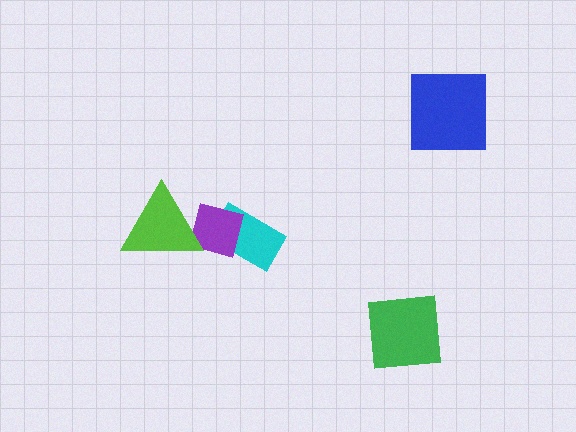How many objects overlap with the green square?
0 objects overlap with the green square.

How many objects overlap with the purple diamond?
2 objects overlap with the purple diamond.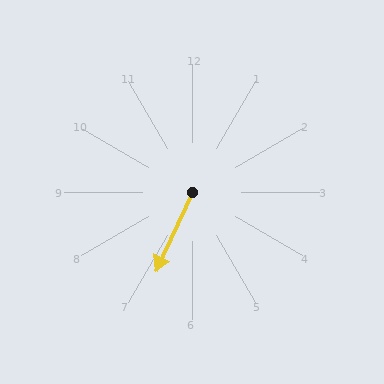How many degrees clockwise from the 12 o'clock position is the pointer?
Approximately 205 degrees.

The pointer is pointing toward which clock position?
Roughly 7 o'clock.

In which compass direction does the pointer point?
Southwest.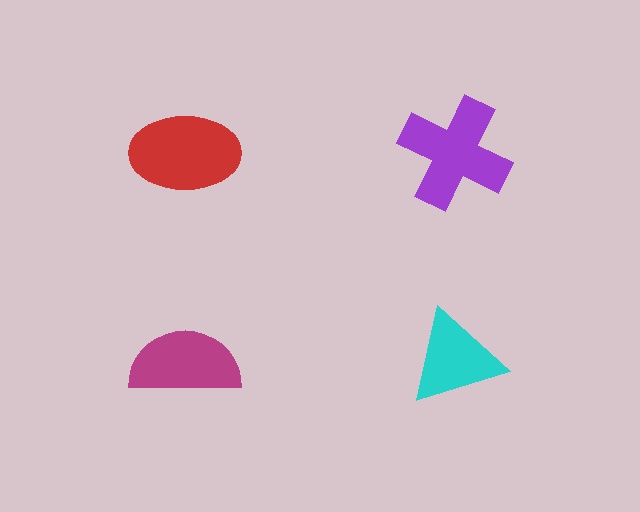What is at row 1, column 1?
A red ellipse.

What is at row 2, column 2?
A cyan triangle.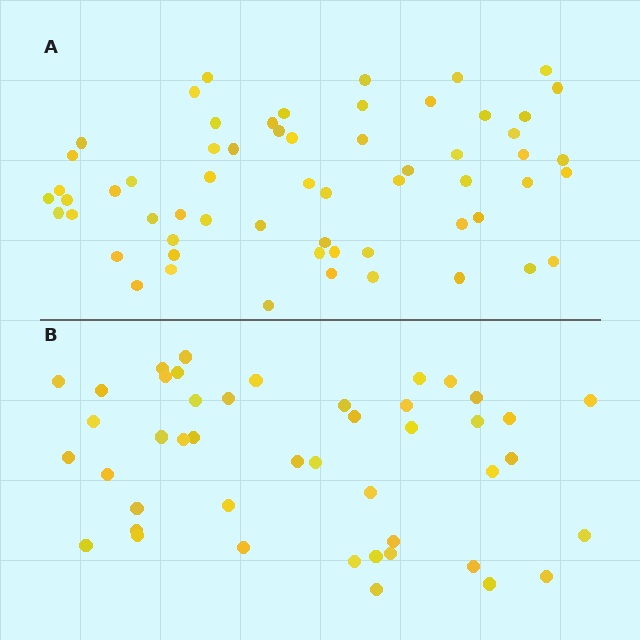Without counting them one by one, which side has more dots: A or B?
Region A (the top region) has more dots.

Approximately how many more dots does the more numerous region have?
Region A has approximately 15 more dots than region B.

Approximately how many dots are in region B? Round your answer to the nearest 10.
About 40 dots. (The exact count is 45, which rounds to 40.)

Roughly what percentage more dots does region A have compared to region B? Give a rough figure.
About 35% more.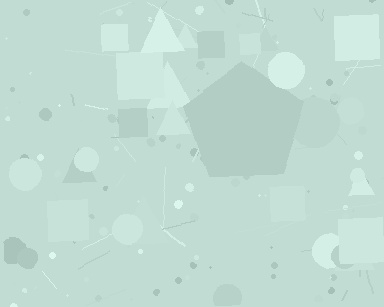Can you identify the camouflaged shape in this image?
The camouflaged shape is a pentagon.